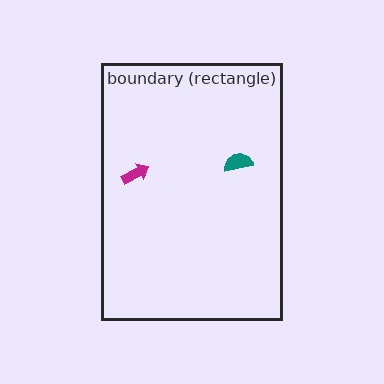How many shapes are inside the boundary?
2 inside, 0 outside.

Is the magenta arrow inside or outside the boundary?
Inside.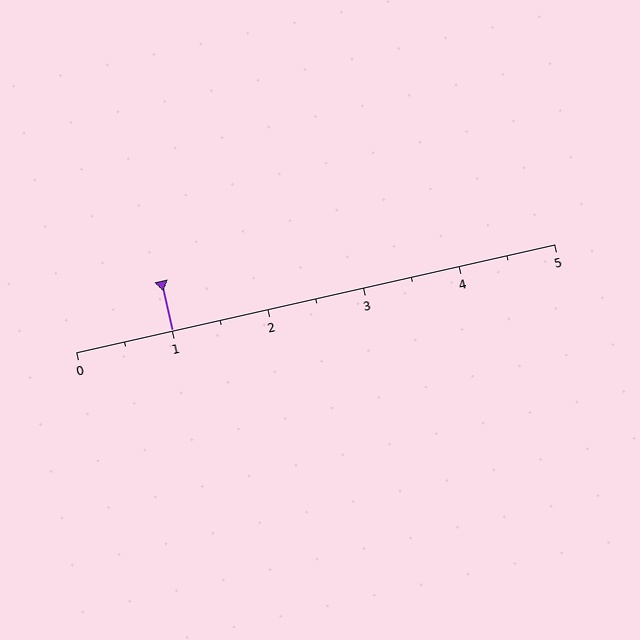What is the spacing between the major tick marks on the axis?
The major ticks are spaced 1 apart.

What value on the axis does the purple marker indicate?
The marker indicates approximately 1.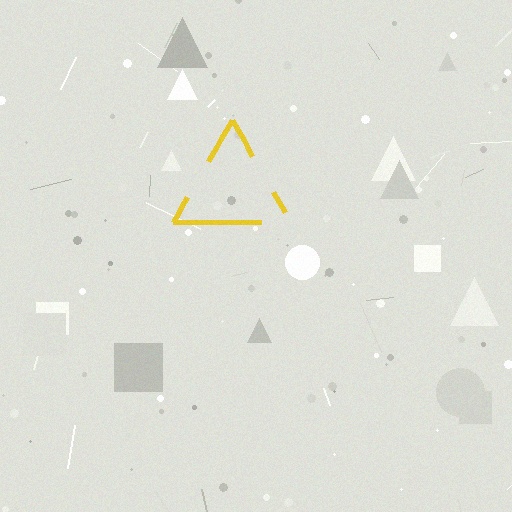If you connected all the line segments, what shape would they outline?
They would outline a triangle.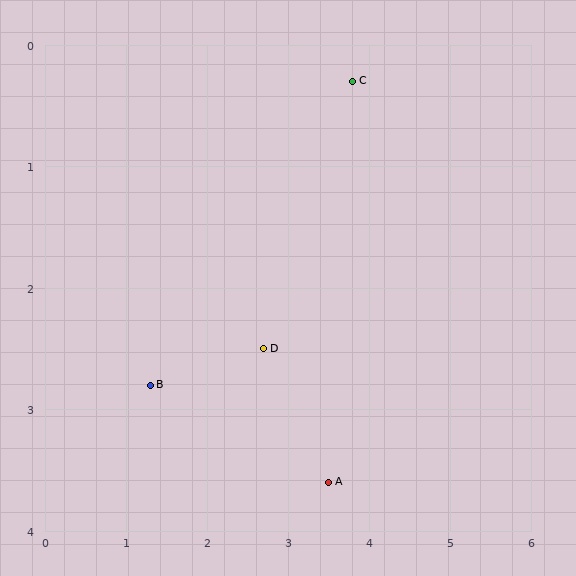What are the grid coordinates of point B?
Point B is at approximately (1.3, 2.8).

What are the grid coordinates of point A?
Point A is at approximately (3.5, 3.6).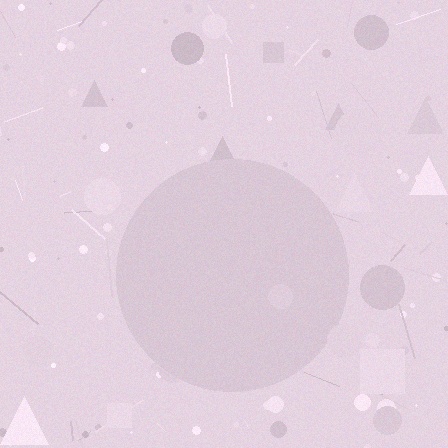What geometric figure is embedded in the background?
A circle is embedded in the background.